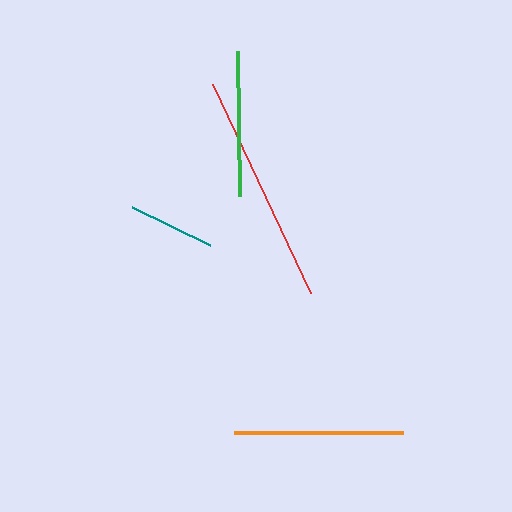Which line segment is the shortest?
The teal line is the shortest at approximately 87 pixels.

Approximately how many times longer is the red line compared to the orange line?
The red line is approximately 1.4 times the length of the orange line.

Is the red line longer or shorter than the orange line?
The red line is longer than the orange line.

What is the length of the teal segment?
The teal segment is approximately 87 pixels long.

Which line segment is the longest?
The red line is the longest at approximately 231 pixels.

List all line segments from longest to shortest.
From longest to shortest: red, orange, green, teal.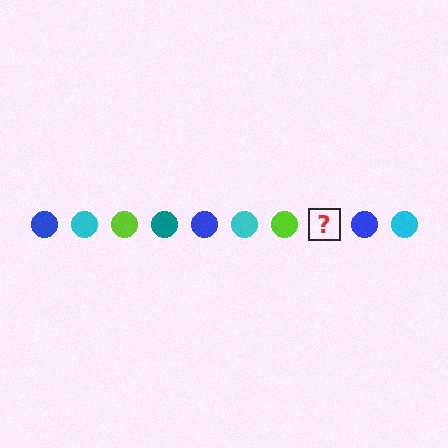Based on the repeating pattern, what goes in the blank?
The blank should be a teal circle.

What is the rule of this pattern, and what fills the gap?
The rule is that the pattern cycles through blue, cyan, lime, teal circles. The gap should be filled with a teal circle.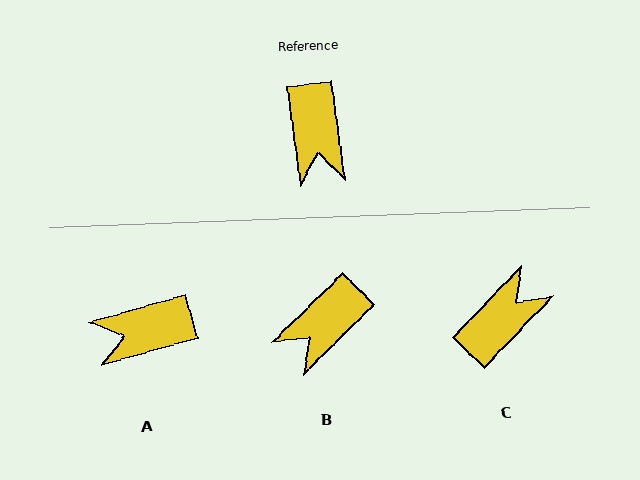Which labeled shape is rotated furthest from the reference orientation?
C, about 129 degrees away.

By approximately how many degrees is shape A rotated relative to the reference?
Approximately 82 degrees clockwise.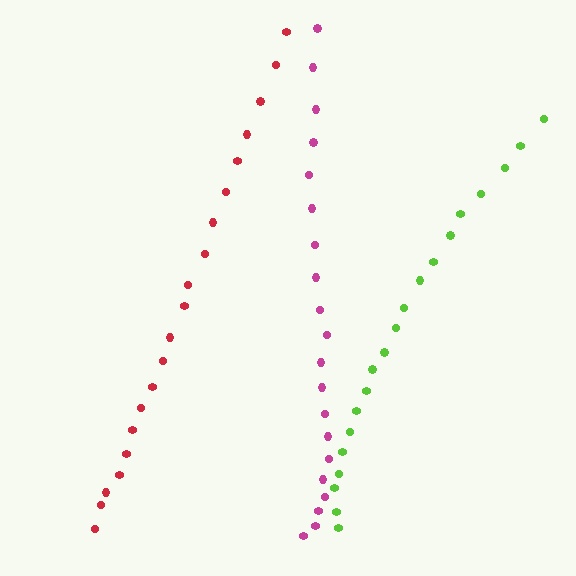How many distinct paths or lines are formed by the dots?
There are 3 distinct paths.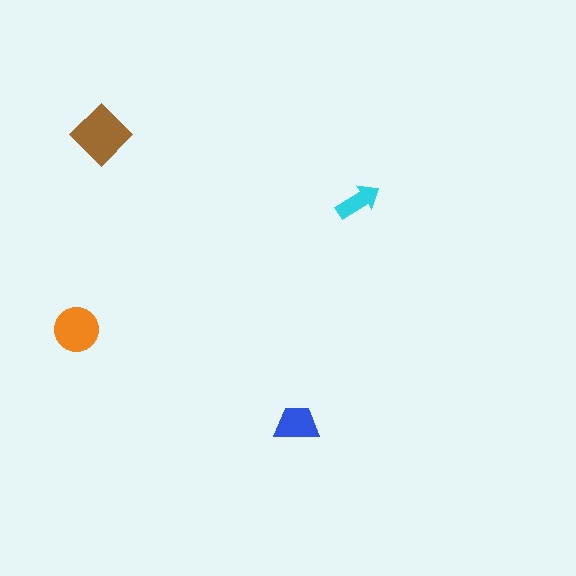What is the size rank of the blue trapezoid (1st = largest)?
3rd.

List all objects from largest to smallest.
The brown diamond, the orange circle, the blue trapezoid, the cyan arrow.